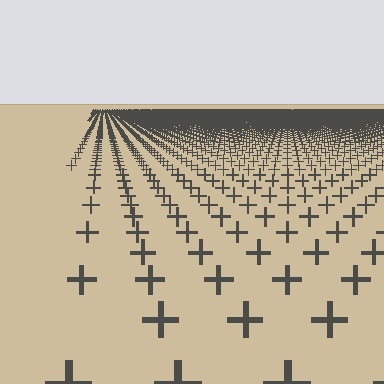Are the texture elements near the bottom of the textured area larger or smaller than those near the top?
Larger. Near the bottom, elements are closer to the viewer and appear at a bigger on-screen size.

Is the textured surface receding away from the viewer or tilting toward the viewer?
The surface is receding away from the viewer. Texture elements get smaller and denser toward the top.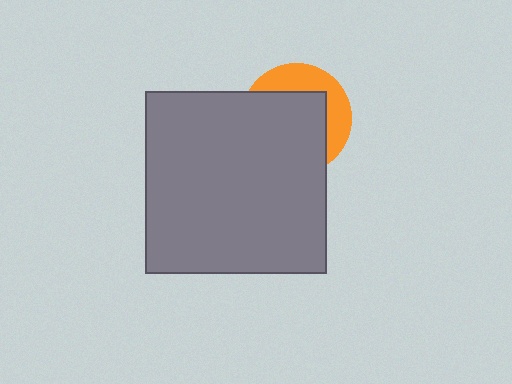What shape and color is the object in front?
The object in front is a gray square.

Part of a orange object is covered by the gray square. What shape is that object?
It is a circle.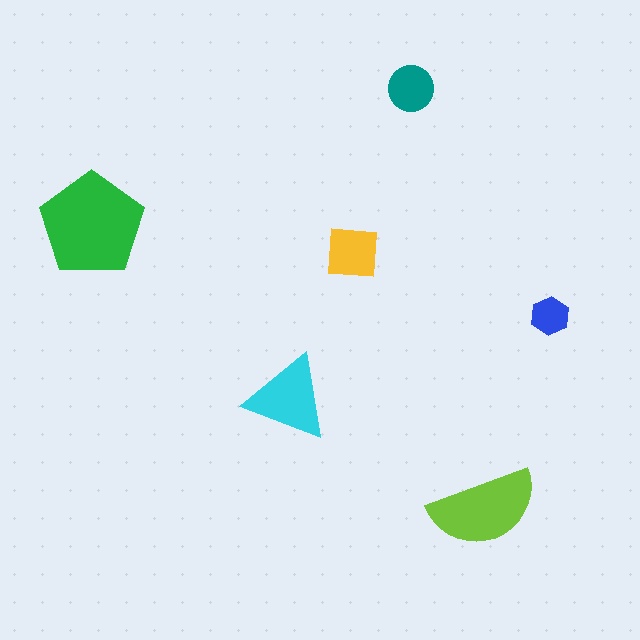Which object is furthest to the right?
The blue hexagon is rightmost.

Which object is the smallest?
The blue hexagon.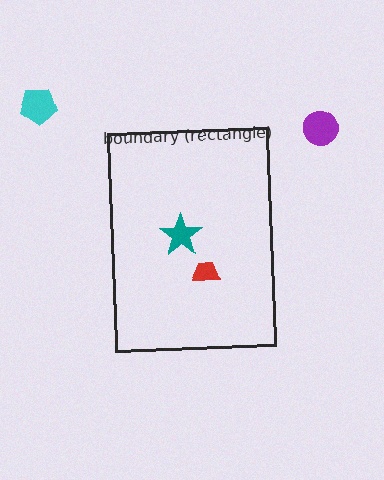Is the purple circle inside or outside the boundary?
Outside.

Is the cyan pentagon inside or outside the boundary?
Outside.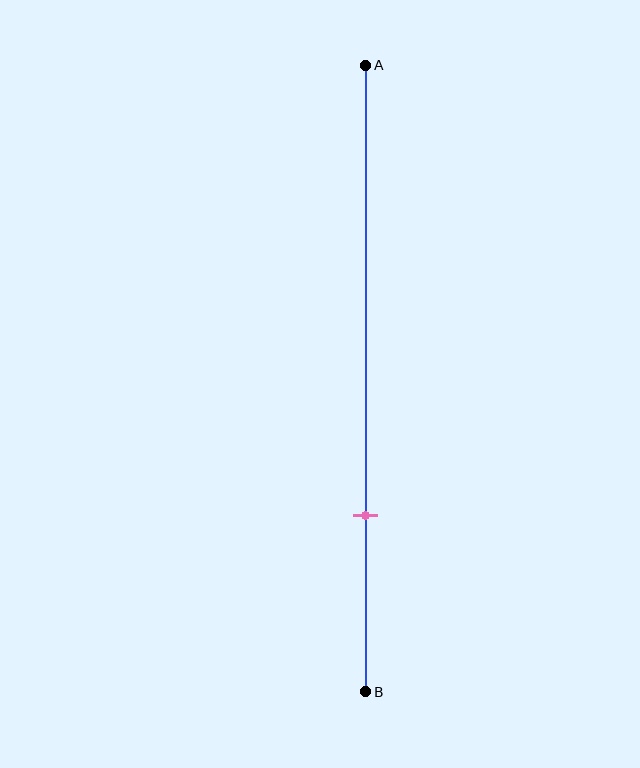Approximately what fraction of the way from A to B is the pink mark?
The pink mark is approximately 70% of the way from A to B.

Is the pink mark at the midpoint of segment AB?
No, the mark is at about 70% from A, not at the 50% midpoint.